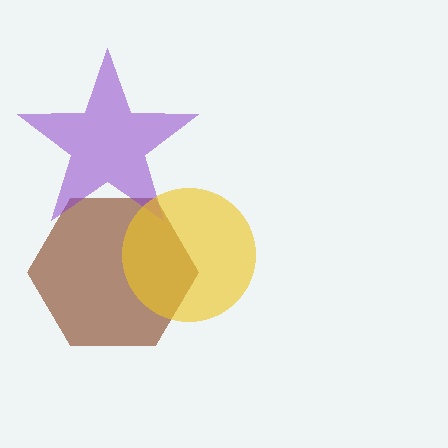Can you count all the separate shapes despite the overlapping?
Yes, there are 3 separate shapes.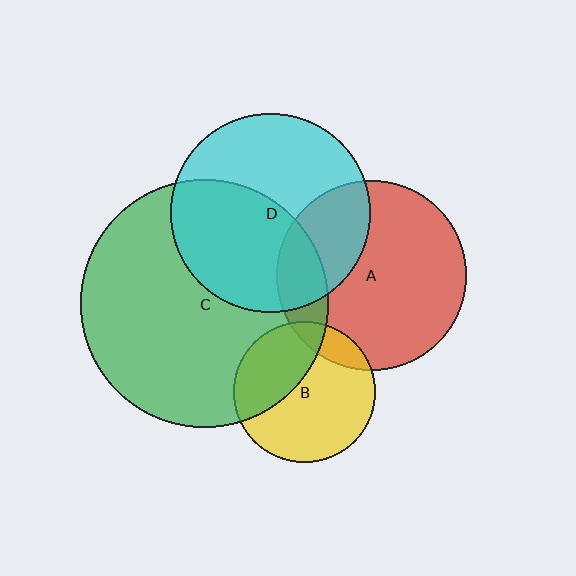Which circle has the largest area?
Circle C (green).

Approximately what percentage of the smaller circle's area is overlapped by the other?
Approximately 50%.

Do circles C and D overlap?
Yes.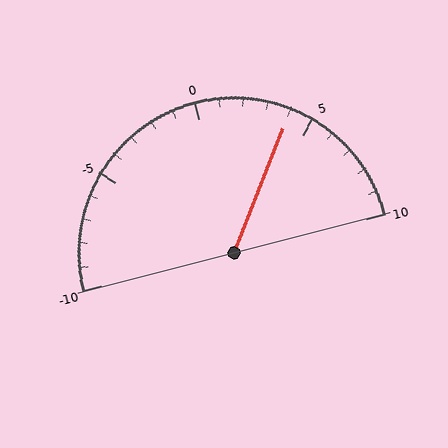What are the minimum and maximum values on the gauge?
The gauge ranges from -10 to 10.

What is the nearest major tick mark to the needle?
The nearest major tick mark is 5.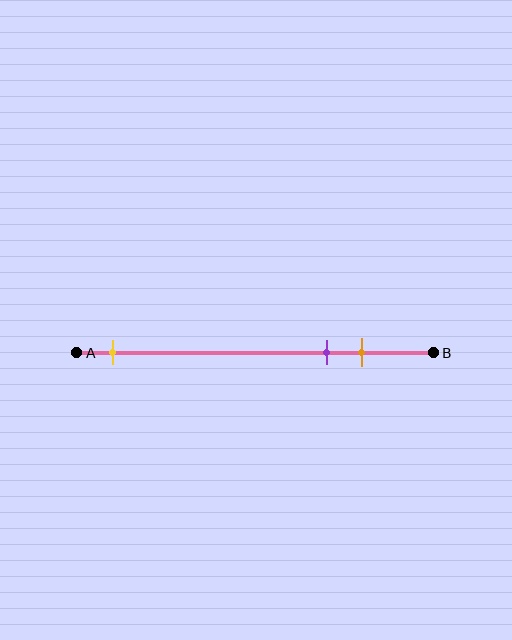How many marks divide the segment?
There are 3 marks dividing the segment.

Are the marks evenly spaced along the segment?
No, the marks are not evenly spaced.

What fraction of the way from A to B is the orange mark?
The orange mark is approximately 80% (0.8) of the way from A to B.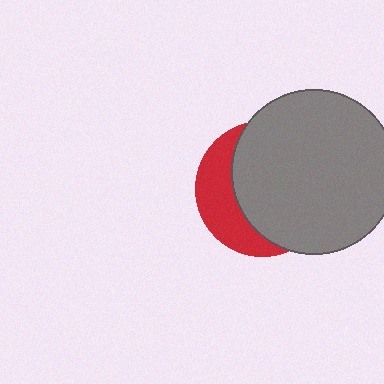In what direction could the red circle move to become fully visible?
The red circle could move left. That would shift it out from behind the gray circle entirely.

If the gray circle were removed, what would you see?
You would see the complete red circle.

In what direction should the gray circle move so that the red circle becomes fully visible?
The gray circle should move right. That is the shortest direction to clear the overlap and leave the red circle fully visible.